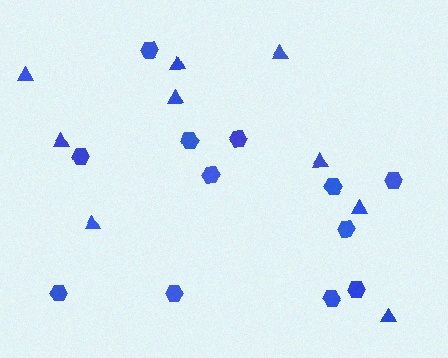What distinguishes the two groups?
There are 2 groups: one group of triangles (9) and one group of hexagons (12).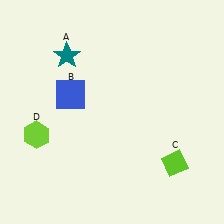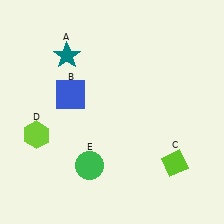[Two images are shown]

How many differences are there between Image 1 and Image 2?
There is 1 difference between the two images.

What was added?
A green circle (E) was added in Image 2.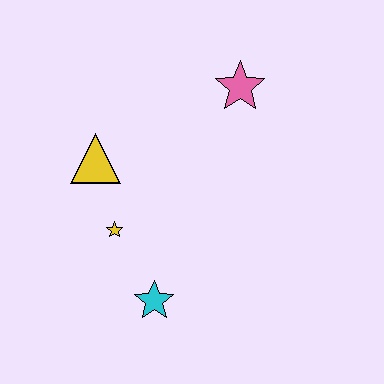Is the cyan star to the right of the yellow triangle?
Yes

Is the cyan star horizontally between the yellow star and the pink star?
Yes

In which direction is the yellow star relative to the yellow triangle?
The yellow star is below the yellow triangle.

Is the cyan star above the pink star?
No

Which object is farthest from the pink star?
The cyan star is farthest from the pink star.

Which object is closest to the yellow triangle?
The yellow star is closest to the yellow triangle.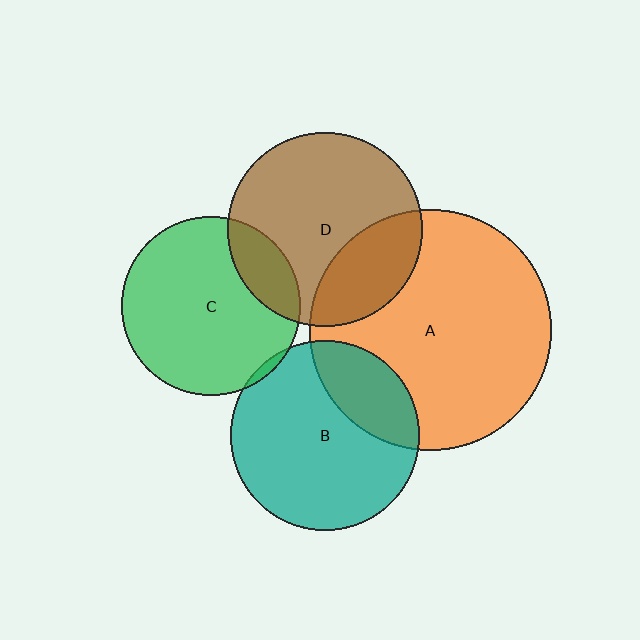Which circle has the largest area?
Circle A (orange).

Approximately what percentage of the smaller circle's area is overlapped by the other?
Approximately 25%.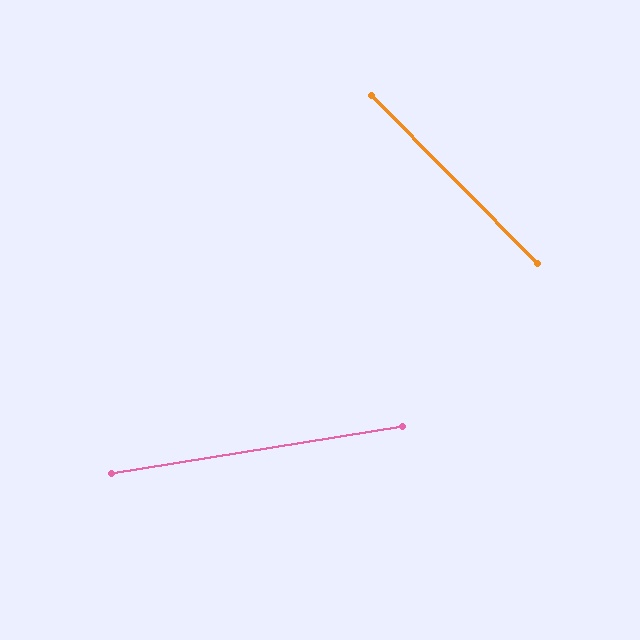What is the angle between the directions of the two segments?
Approximately 55 degrees.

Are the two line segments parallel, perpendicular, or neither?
Neither parallel nor perpendicular — they differ by about 55°.